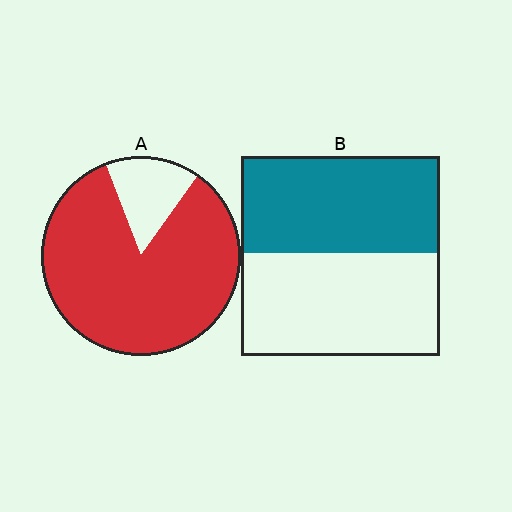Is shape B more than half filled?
Roughly half.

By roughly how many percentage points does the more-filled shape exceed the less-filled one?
By roughly 35 percentage points (A over B).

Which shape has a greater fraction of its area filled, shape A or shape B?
Shape A.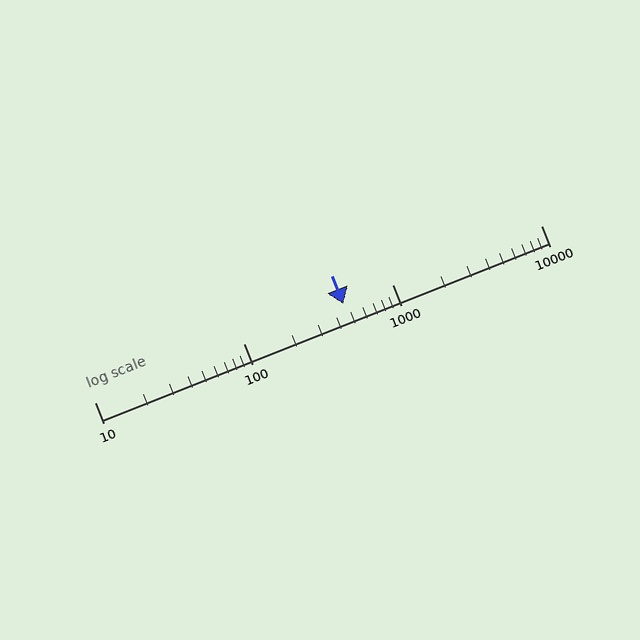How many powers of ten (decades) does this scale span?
The scale spans 3 decades, from 10 to 10000.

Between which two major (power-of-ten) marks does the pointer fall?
The pointer is between 100 and 1000.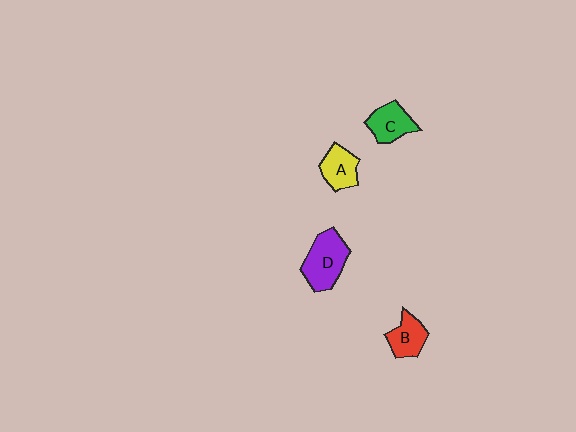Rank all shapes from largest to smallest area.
From largest to smallest: D (purple), C (green), A (yellow), B (red).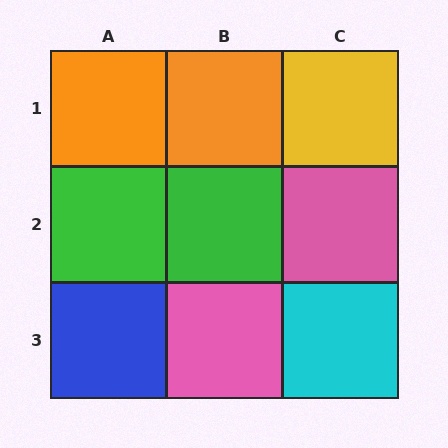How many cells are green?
2 cells are green.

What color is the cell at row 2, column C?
Pink.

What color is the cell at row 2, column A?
Green.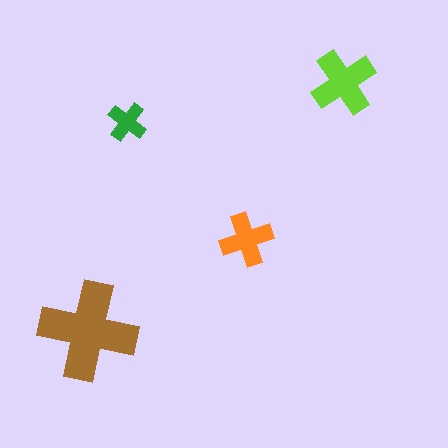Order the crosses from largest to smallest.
the brown one, the lime one, the orange one, the green one.